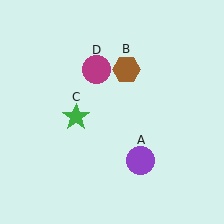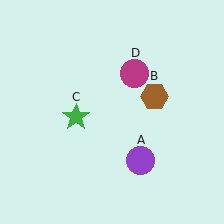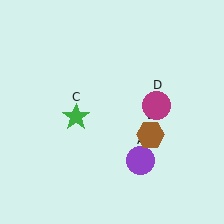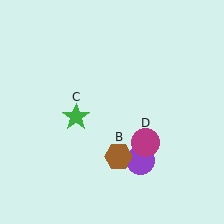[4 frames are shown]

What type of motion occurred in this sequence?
The brown hexagon (object B), magenta circle (object D) rotated clockwise around the center of the scene.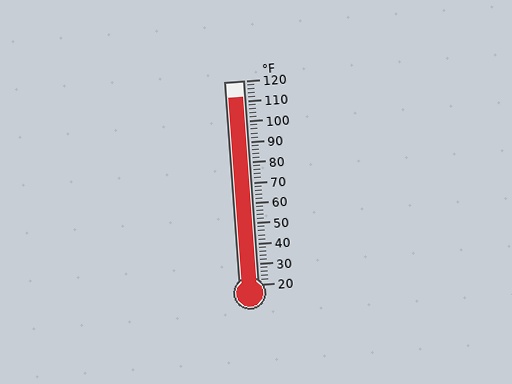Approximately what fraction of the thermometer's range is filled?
The thermometer is filled to approximately 90% of its range.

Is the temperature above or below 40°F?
The temperature is above 40°F.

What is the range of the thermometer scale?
The thermometer scale ranges from 20°F to 120°F.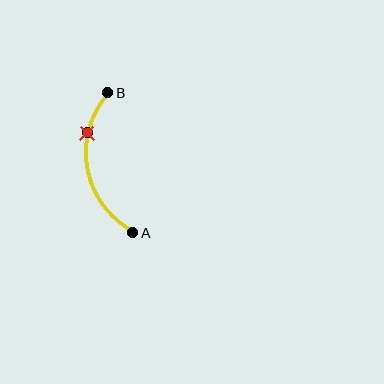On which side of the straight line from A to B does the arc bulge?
The arc bulges to the left of the straight line connecting A and B.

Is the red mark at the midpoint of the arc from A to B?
No. The red mark lies on the arc but is closer to endpoint B. The arc midpoint would be at the point on the curve equidistant along the arc from both A and B.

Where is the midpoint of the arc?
The arc midpoint is the point on the curve farthest from the straight line joining A and B. It sits to the left of that line.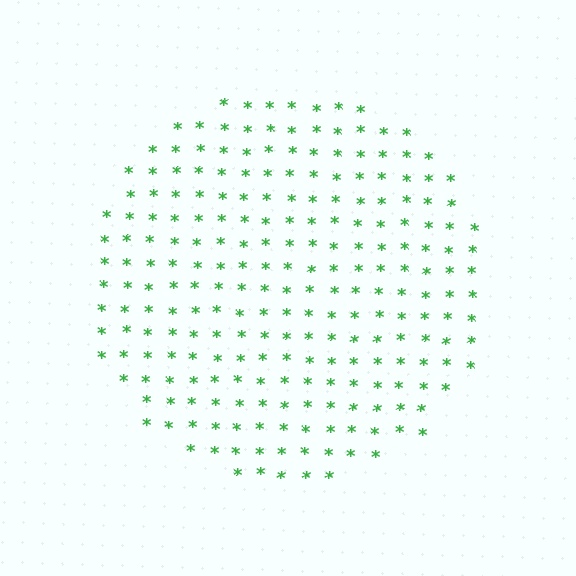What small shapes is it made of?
It is made of small asterisks.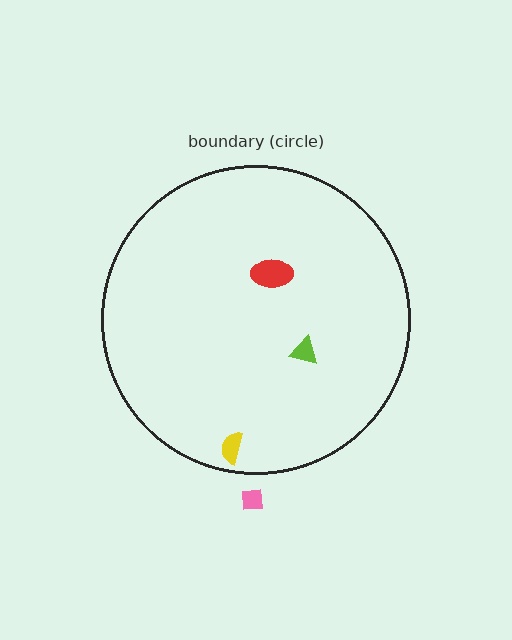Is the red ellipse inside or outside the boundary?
Inside.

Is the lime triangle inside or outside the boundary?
Inside.